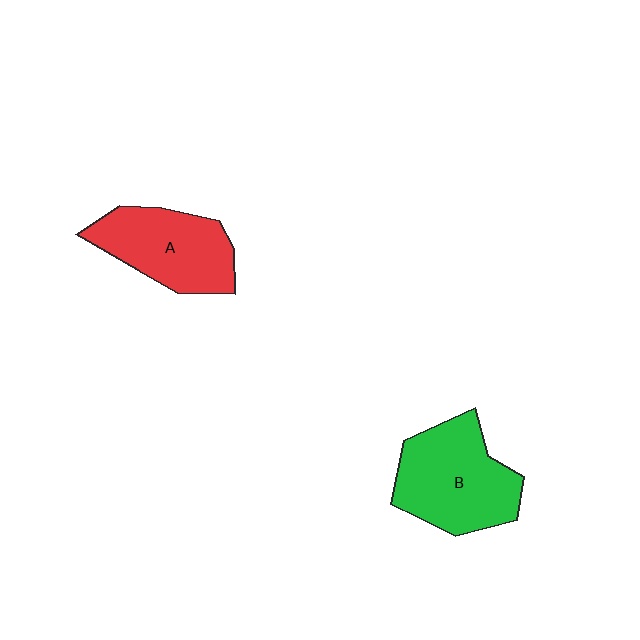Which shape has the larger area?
Shape B (green).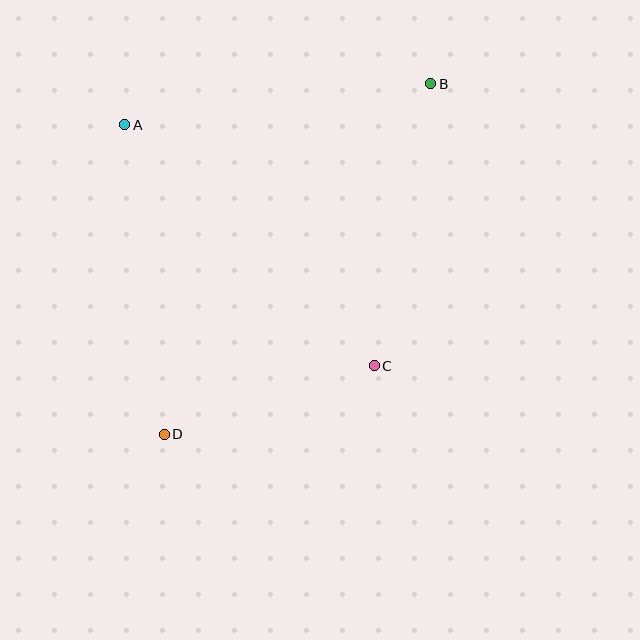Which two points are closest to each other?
Points C and D are closest to each other.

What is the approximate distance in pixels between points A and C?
The distance between A and C is approximately 347 pixels.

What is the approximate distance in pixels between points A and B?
The distance between A and B is approximately 309 pixels.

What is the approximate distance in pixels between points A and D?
The distance between A and D is approximately 312 pixels.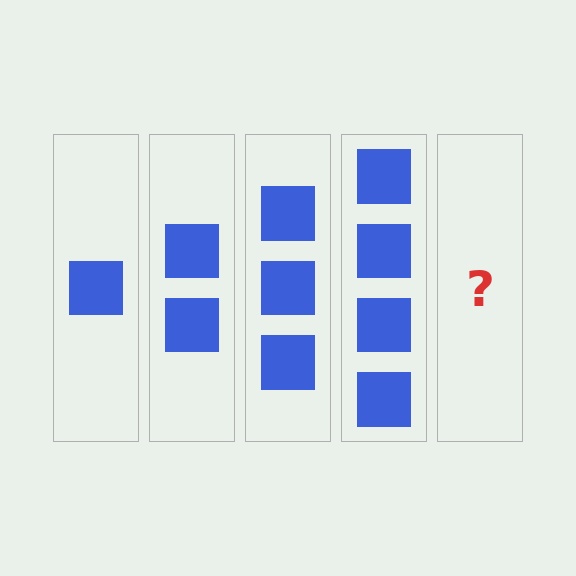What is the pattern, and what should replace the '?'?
The pattern is that each step adds one more square. The '?' should be 5 squares.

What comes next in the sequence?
The next element should be 5 squares.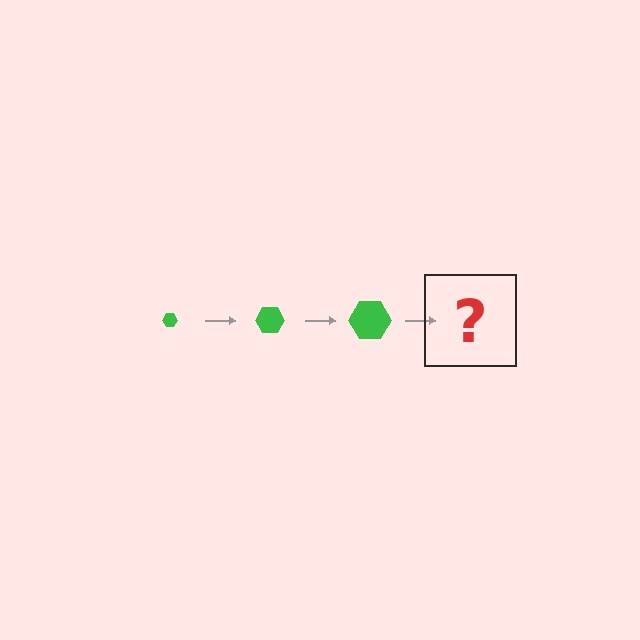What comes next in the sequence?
The next element should be a green hexagon, larger than the previous one.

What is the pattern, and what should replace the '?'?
The pattern is that the hexagon gets progressively larger each step. The '?' should be a green hexagon, larger than the previous one.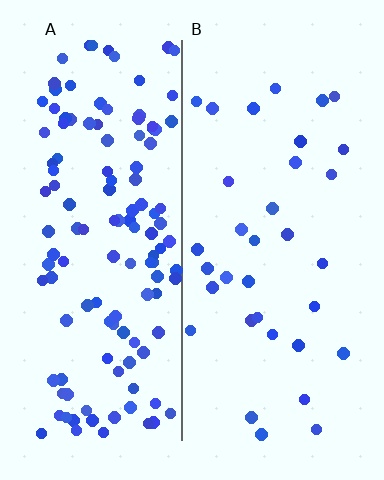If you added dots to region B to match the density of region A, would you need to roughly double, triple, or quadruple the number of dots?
Approximately quadruple.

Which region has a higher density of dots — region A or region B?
A (the left).